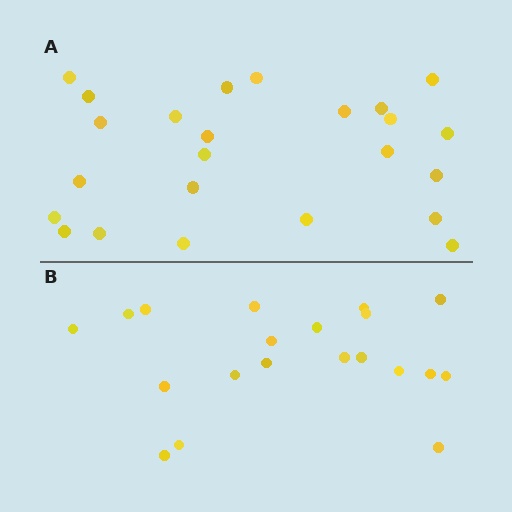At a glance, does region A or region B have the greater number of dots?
Region A (the top region) has more dots.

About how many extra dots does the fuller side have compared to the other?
Region A has about 4 more dots than region B.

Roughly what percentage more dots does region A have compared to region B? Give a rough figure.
About 20% more.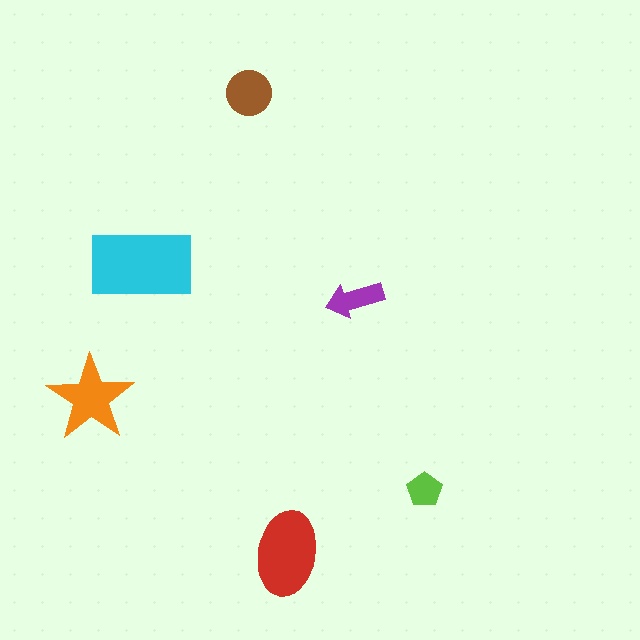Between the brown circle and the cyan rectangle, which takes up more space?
The cyan rectangle.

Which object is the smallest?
The lime pentagon.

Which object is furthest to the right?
The lime pentagon is rightmost.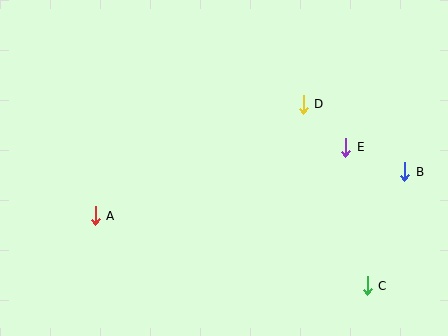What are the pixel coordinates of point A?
Point A is at (95, 216).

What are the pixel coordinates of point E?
Point E is at (346, 147).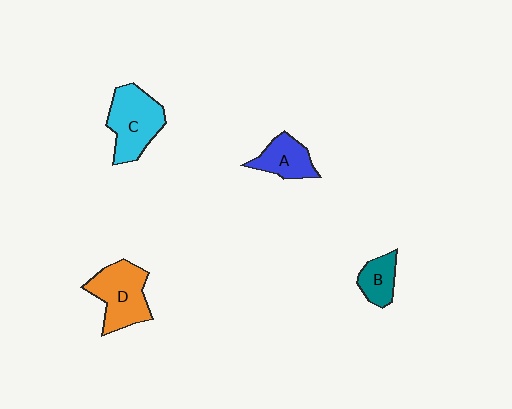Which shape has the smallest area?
Shape B (teal).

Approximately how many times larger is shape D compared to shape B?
Approximately 2.0 times.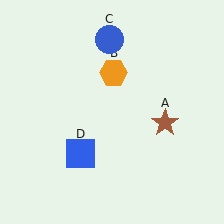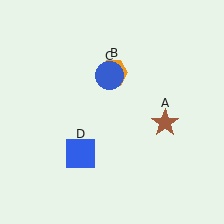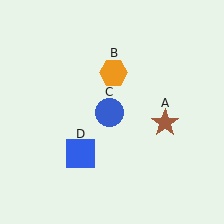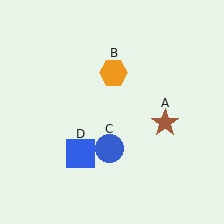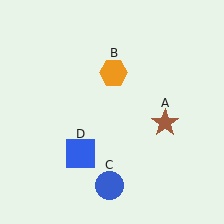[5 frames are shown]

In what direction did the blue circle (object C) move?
The blue circle (object C) moved down.